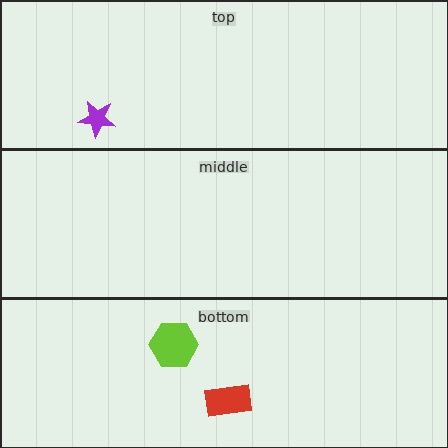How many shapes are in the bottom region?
2.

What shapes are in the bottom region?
The lime hexagon, the red rectangle.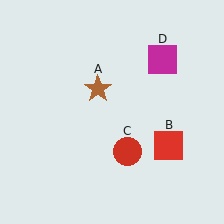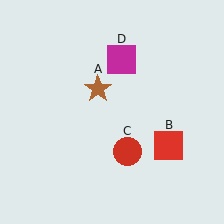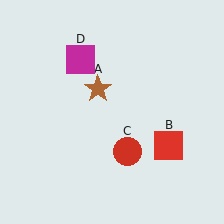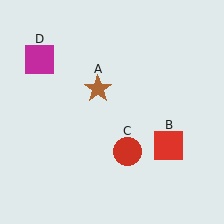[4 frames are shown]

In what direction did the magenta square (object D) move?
The magenta square (object D) moved left.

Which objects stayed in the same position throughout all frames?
Brown star (object A) and red square (object B) and red circle (object C) remained stationary.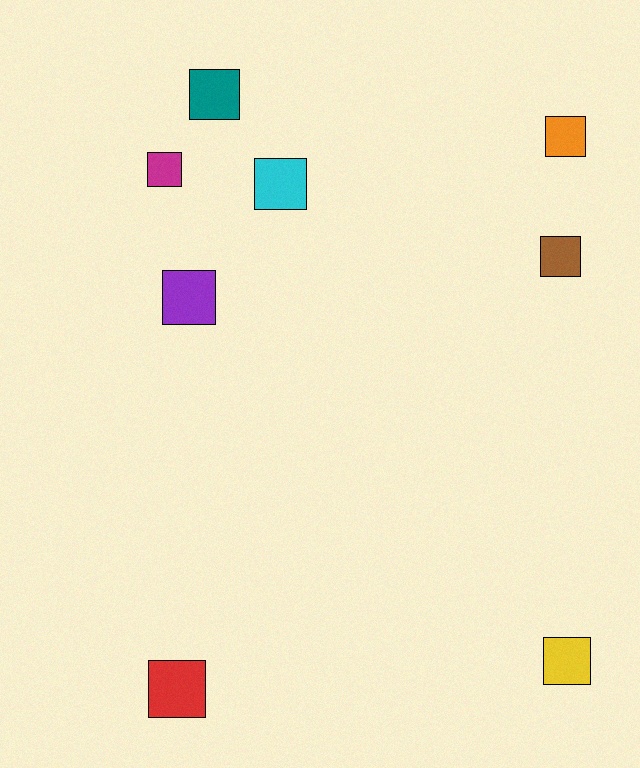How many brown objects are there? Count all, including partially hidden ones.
There is 1 brown object.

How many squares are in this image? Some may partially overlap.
There are 8 squares.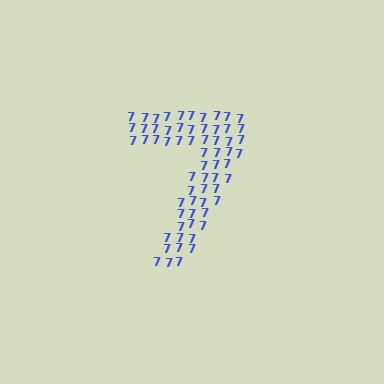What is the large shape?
The large shape is the digit 7.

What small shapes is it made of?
It is made of small digit 7's.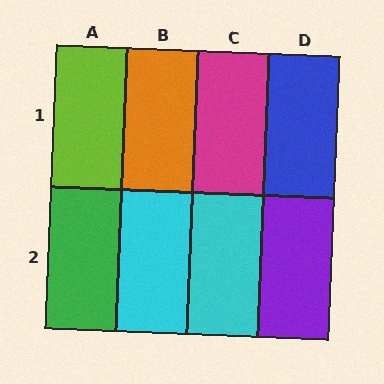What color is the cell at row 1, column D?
Blue.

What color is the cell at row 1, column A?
Lime.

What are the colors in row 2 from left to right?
Green, cyan, cyan, purple.